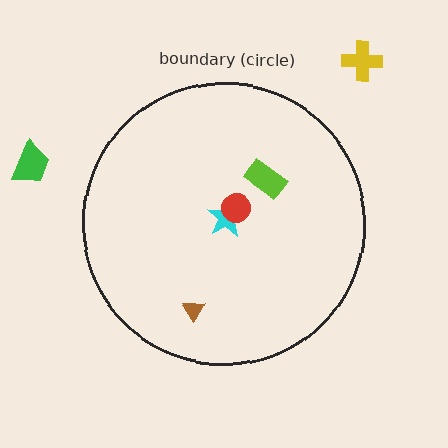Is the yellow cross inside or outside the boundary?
Outside.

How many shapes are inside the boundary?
4 inside, 2 outside.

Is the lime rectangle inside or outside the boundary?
Inside.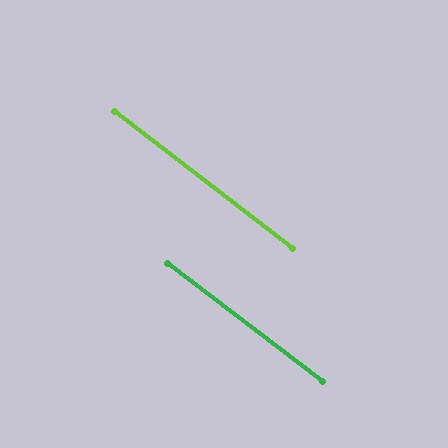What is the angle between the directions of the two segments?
Approximately 0 degrees.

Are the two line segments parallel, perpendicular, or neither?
Parallel — their directions differ by only 0.2°.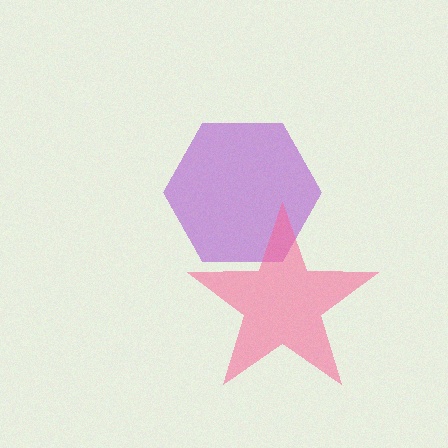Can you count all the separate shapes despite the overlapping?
Yes, there are 2 separate shapes.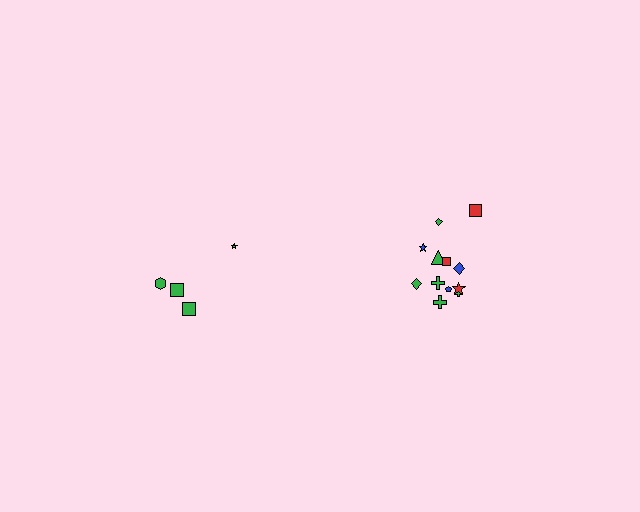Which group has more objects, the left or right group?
The right group.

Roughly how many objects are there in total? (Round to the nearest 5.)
Roughly 15 objects in total.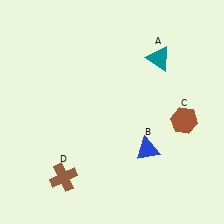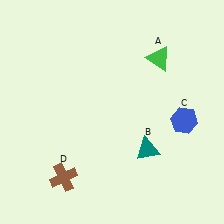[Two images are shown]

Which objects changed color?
A changed from teal to green. B changed from blue to teal. C changed from brown to blue.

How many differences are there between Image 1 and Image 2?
There are 3 differences between the two images.